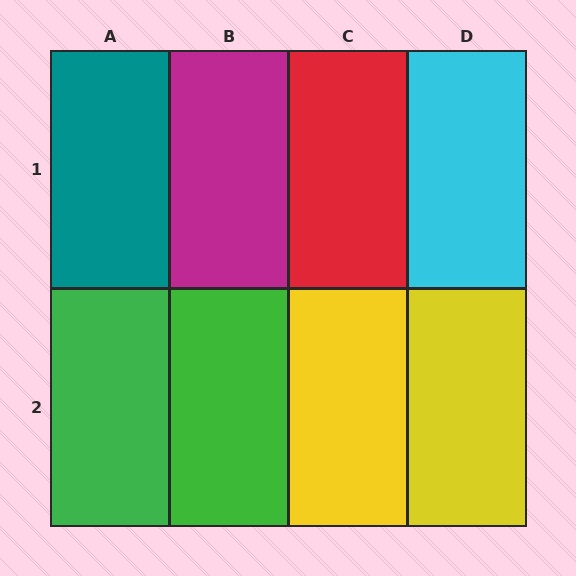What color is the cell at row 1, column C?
Red.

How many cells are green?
2 cells are green.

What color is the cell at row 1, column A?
Teal.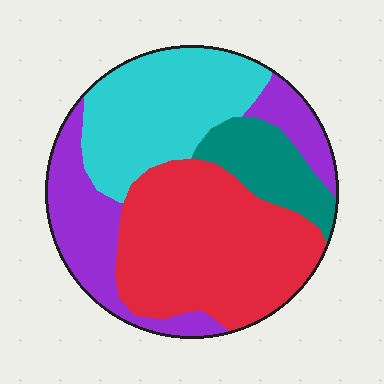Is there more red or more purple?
Red.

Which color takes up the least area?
Teal, at roughly 10%.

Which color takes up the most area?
Red, at roughly 40%.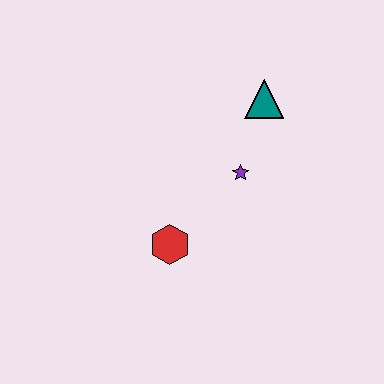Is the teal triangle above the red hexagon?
Yes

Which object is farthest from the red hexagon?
The teal triangle is farthest from the red hexagon.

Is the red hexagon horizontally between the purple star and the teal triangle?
No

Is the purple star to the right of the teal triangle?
No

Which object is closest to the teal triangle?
The purple star is closest to the teal triangle.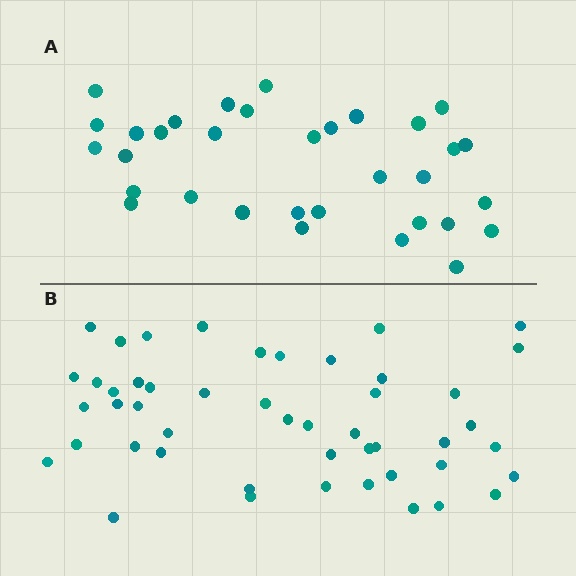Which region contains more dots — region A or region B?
Region B (the bottom region) has more dots.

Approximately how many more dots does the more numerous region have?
Region B has approximately 15 more dots than region A.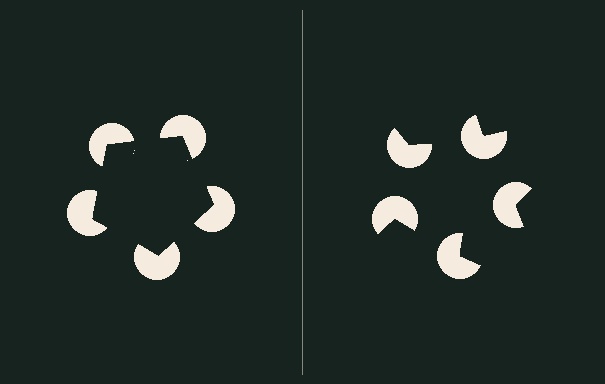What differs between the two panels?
The pac-man discs are positioned identically on both sides; only the wedge orientations differ. On the left they align to a pentagon; on the right they are misaligned.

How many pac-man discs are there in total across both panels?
10 — 5 on each side.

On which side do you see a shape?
An illusory pentagon appears on the left side. On the right side the wedge cuts are rotated, so no coherent shape forms.